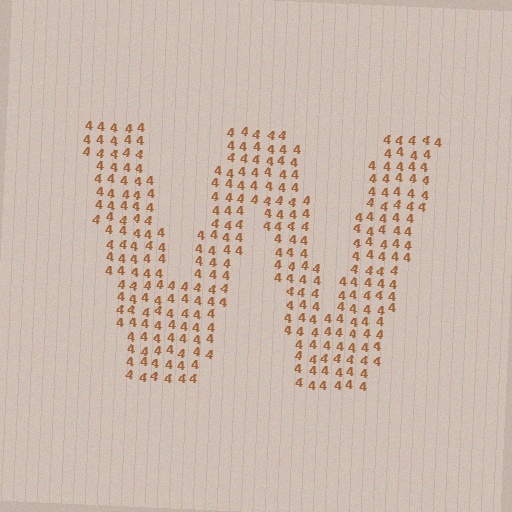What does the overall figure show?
The overall figure shows the letter W.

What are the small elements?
The small elements are digit 4's.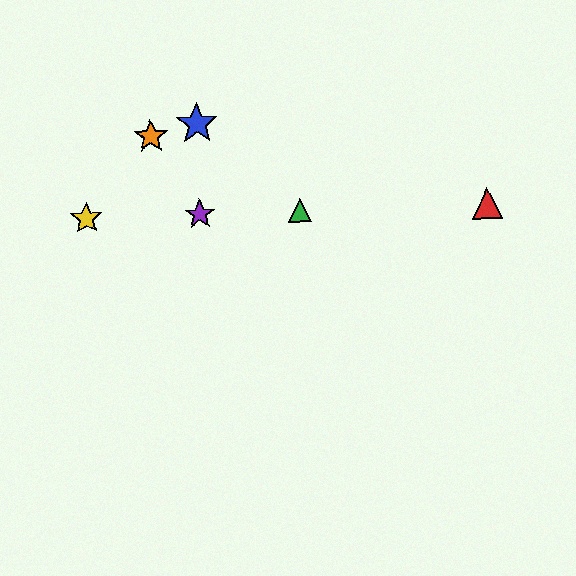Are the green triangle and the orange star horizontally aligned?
No, the green triangle is at y≈210 and the orange star is at y≈136.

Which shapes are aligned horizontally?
The red triangle, the green triangle, the yellow star, the purple star are aligned horizontally.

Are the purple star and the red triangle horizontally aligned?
Yes, both are at y≈214.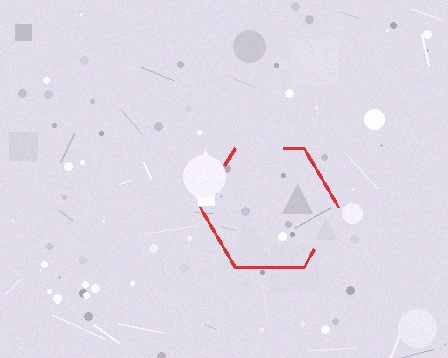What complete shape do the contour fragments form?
The contour fragments form a hexagon.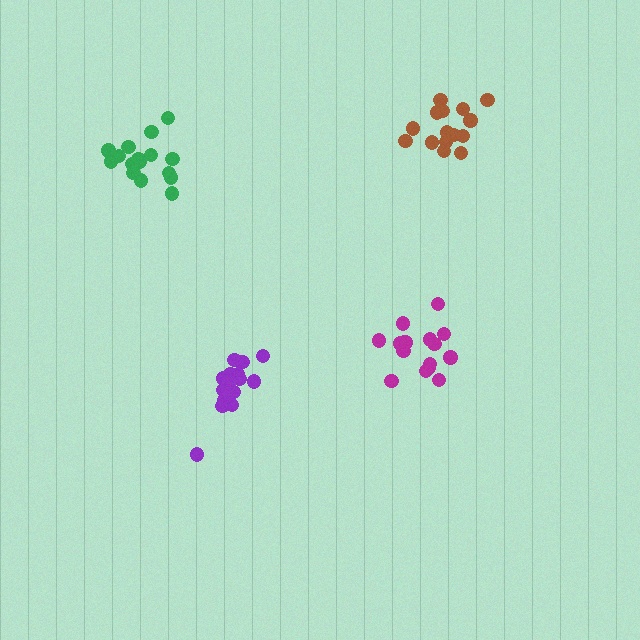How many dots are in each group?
Group 1: 16 dots, Group 2: 15 dots, Group 3: 16 dots, Group 4: 15 dots (62 total).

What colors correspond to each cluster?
The clusters are colored: magenta, purple, green, brown.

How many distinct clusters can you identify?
There are 4 distinct clusters.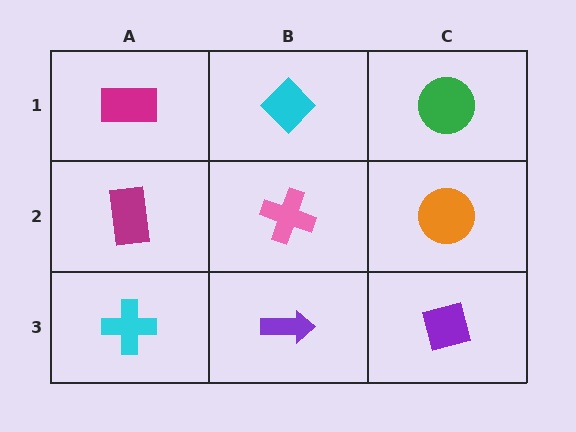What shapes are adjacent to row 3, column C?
An orange circle (row 2, column C), a purple arrow (row 3, column B).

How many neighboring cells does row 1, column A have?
2.